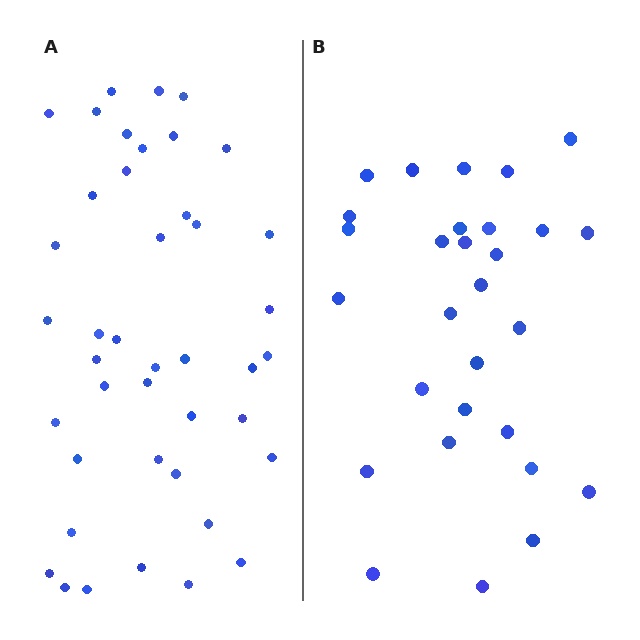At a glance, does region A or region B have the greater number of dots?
Region A (the left region) has more dots.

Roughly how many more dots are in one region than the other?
Region A has approximately 15 more dots than region B.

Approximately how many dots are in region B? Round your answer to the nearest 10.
About 30 dots. (The exact count is 29, which rounds to 30.)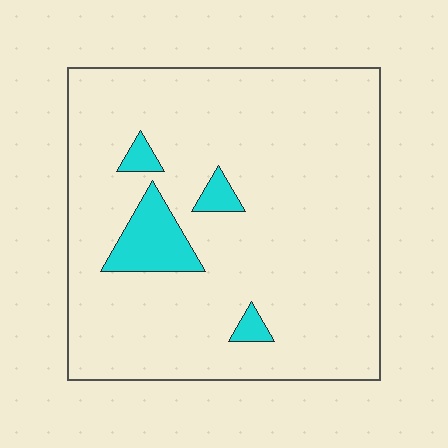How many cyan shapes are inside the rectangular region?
4.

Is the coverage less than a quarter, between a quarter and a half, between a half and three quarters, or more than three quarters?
Less than a quarter.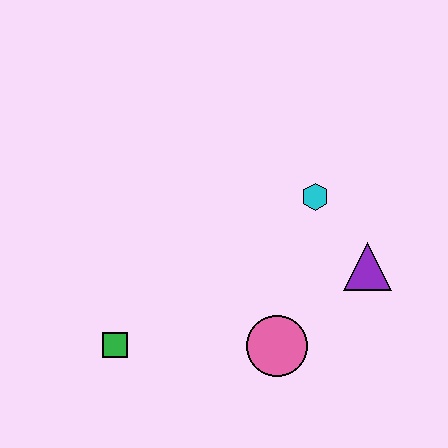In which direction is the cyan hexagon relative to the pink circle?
The cyan hexagon is above the pink circle.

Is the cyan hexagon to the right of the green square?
Yes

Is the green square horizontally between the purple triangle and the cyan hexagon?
No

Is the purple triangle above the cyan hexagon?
No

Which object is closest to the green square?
The pink circle is closest to the green square.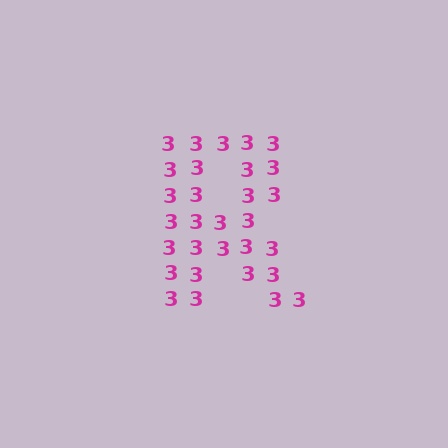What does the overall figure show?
The overall figure shows the letter R.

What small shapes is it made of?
It is made of small digit 3's.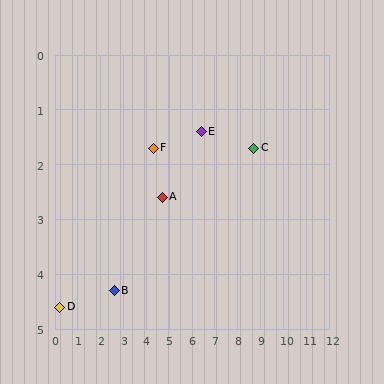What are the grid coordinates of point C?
Point C is at approximately (8.7, 1.7).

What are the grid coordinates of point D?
Point D is at approximately (0.2, 4.6).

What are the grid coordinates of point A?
Point A is at approximately (4.7, 2.6).